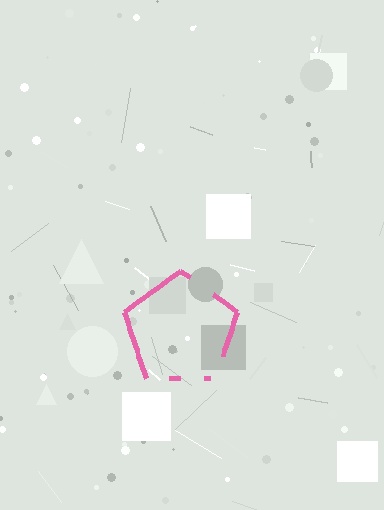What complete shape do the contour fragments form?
The contour fragments form a pentagon.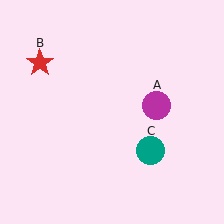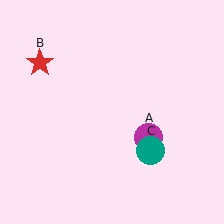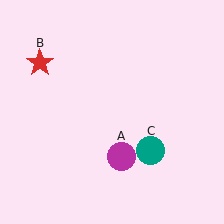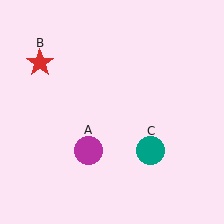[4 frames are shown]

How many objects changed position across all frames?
1 object changed position: magenta circle (object A).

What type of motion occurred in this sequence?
The magenta circle (object A) rotated clockwise around the center of the scene.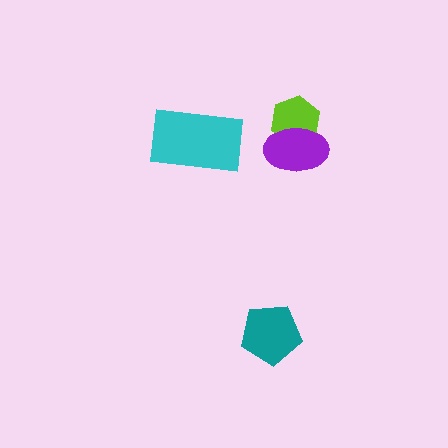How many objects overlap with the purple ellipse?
1 object overlaps with the purple ellipse.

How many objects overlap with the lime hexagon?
1 object overlaps with the lime hexagon.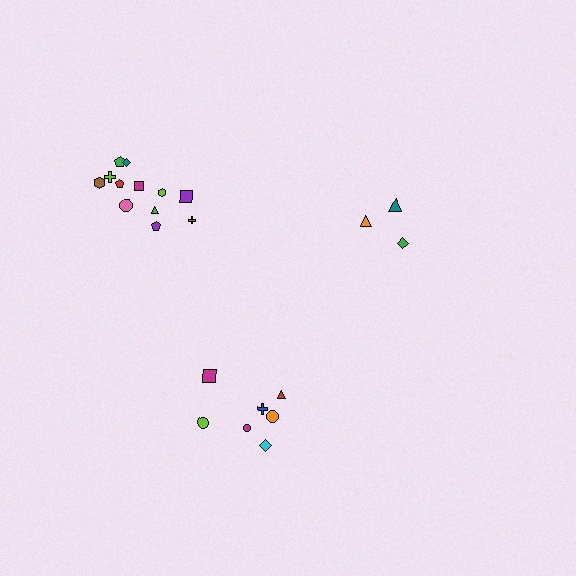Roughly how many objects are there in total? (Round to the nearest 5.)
Roughly 20 objects in total.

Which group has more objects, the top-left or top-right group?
The top-left group.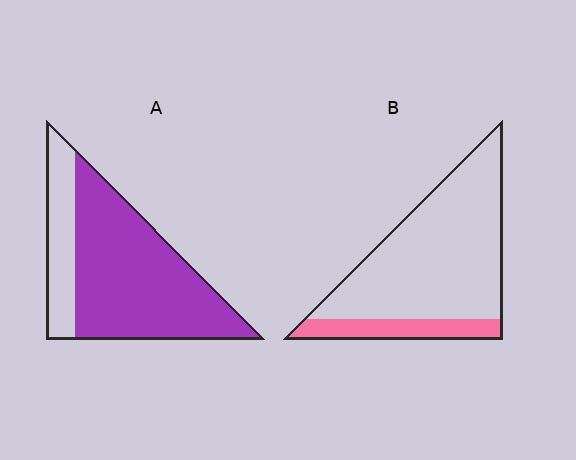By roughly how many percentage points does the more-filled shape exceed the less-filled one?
By roughly 55 percentage points (A over B).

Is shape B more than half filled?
No.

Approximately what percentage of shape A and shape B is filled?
A is approximately 75% and B is approximately 20%.